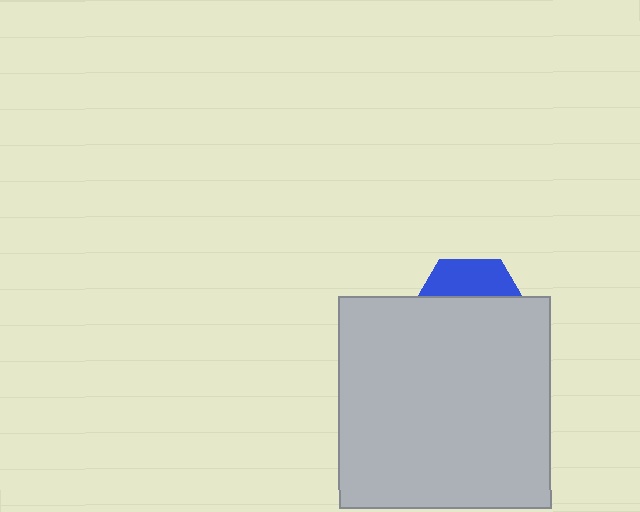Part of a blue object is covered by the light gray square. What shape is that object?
It is a hexagon.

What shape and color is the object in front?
The object in front is a light gray square.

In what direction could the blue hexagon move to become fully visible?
The blue hexagon could move up. That would shift it out from behind the light gray square entirely.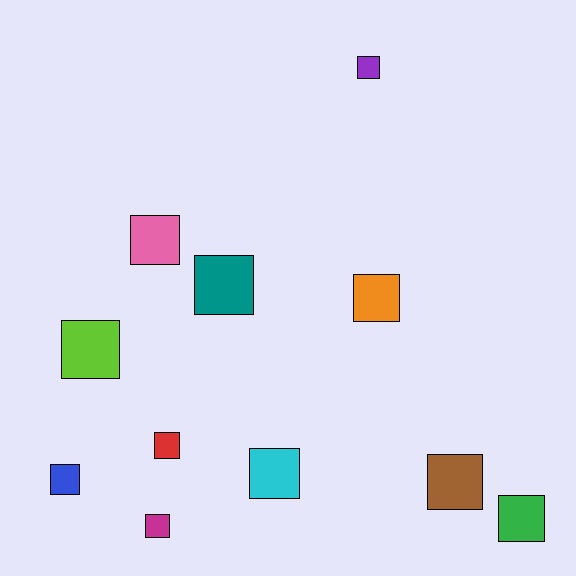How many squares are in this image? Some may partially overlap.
There are 11 squares.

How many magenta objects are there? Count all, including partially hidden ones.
There is 1 magenta object.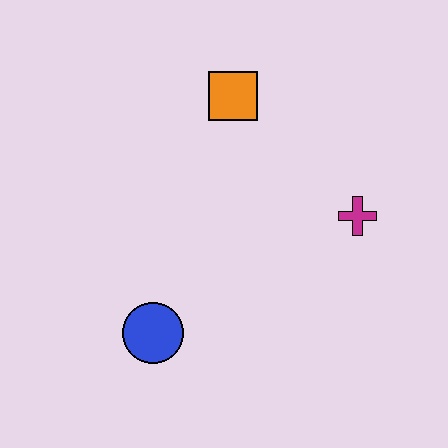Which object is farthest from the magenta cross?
The blue circle is farthest from the magenta cross.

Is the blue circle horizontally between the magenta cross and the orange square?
No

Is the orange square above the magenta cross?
Yes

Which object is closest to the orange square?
The magenta cross is closest to the orange square.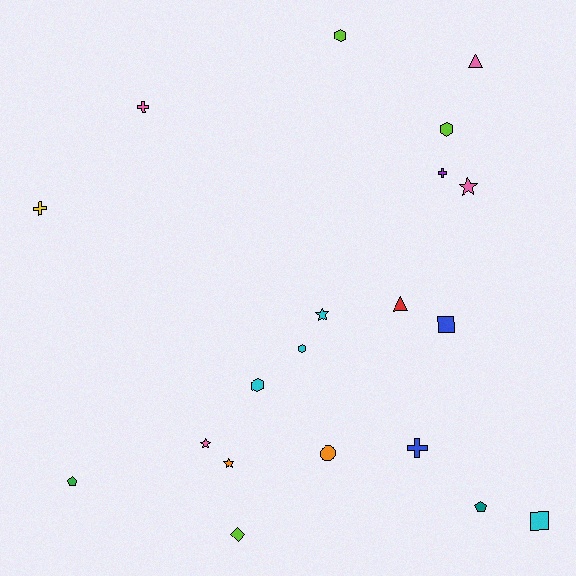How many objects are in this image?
There are 20 objects.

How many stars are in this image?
There are 4 stars.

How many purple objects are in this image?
There is 1 purple object.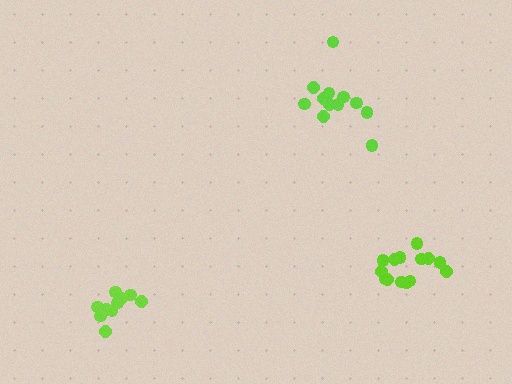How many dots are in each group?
Group 1: 12 dots, Group 2: 10 dots, Group 3: 14 dots (36 total).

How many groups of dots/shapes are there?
There are 3 groups.